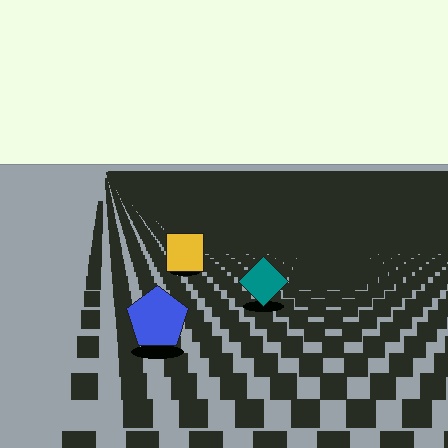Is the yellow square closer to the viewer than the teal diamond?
No. The teal diamond is closer — you can tell from the texture gradient: the ground texture is coarser near it.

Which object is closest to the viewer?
The blue pentagon is closest. The texture marks near it are larger and more spread out.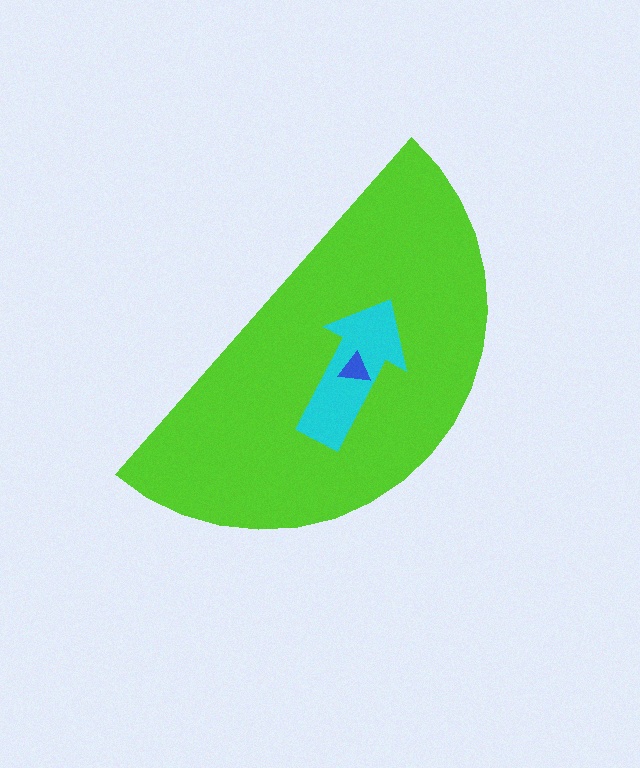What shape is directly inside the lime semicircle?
The cyan arrow.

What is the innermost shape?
The blue triangle.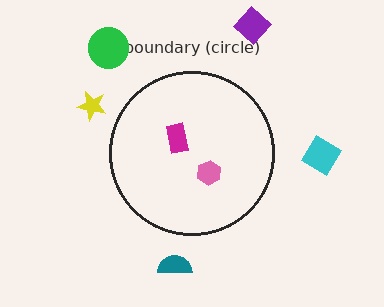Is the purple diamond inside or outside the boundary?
Outside.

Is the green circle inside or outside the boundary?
Outside.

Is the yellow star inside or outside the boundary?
Outside.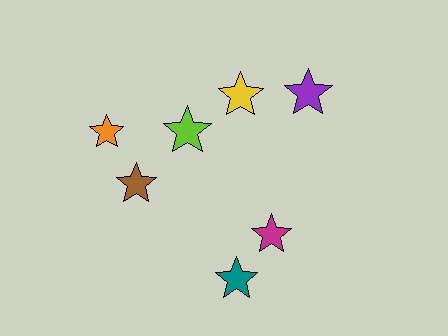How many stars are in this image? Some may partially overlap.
There are 7 stars.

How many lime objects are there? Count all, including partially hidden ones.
There is 1 lime object.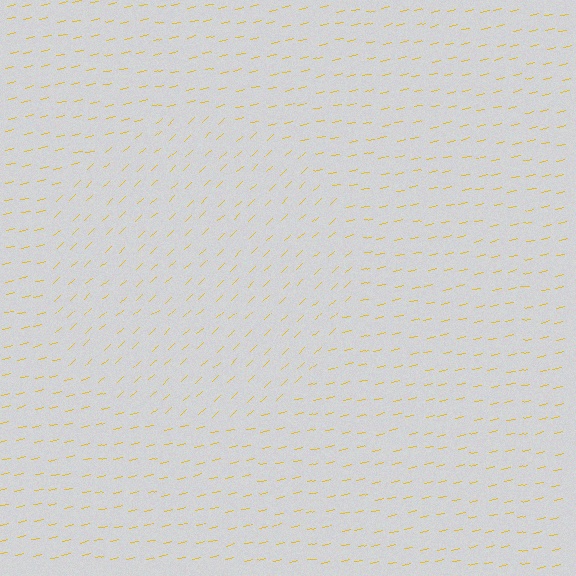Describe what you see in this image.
The image is filled with small yellow line segments. A circle region in the image has lines oriented differently from the surrounding lines, creating a visible texture boundary.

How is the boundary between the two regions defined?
The boundary is defined purely by a change in line orientation (approximately 31 degrees difference). All lines are the same color and thickness.